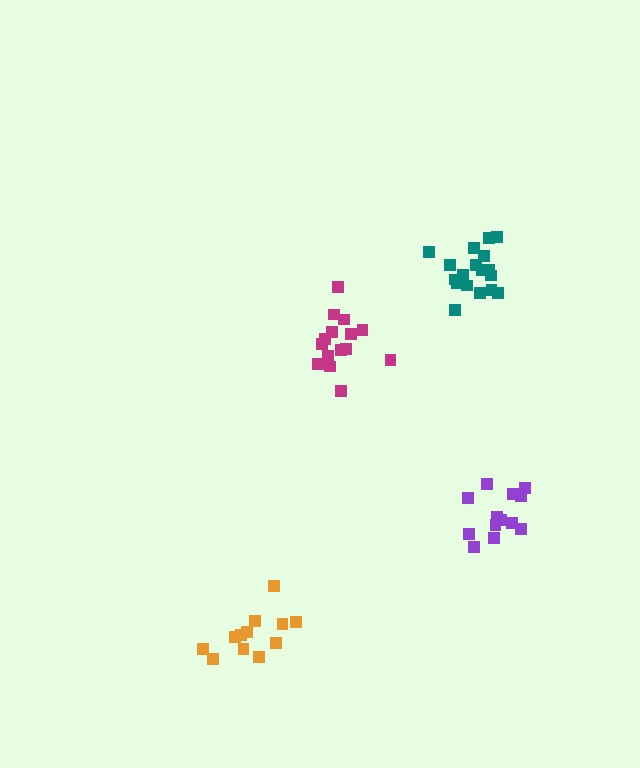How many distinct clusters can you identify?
There are 4 distinct clusters.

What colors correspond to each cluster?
The clusters are colored: magenta, teal, orange, purple.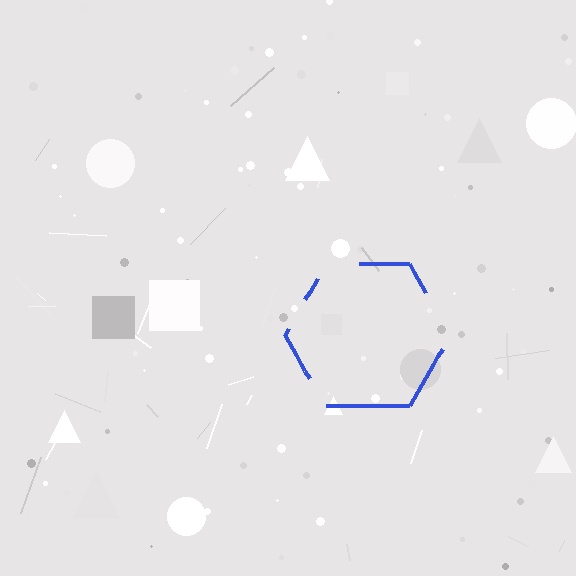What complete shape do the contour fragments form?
The contour fragments form a hexagon.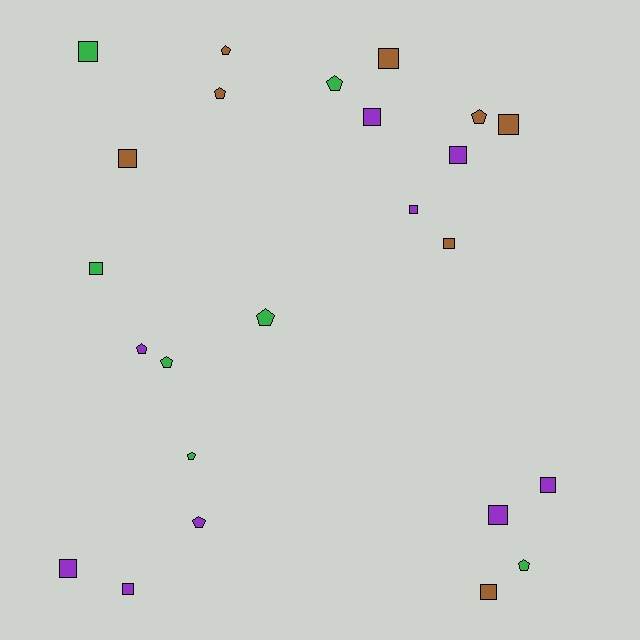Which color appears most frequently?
Purple, with 9 objects.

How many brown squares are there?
There are 5 brown squares.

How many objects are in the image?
There are 24 objects.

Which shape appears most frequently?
Square, with 14 objects.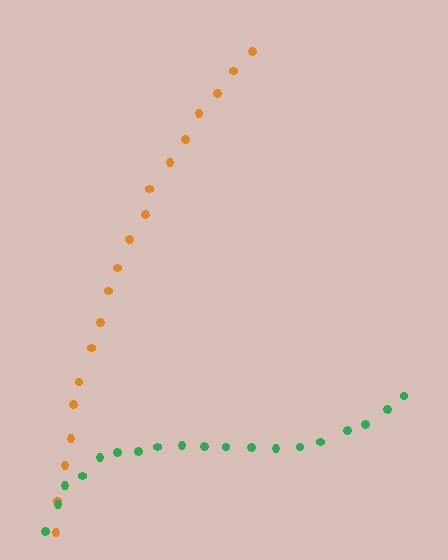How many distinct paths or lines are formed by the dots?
There are 2 distinct paths.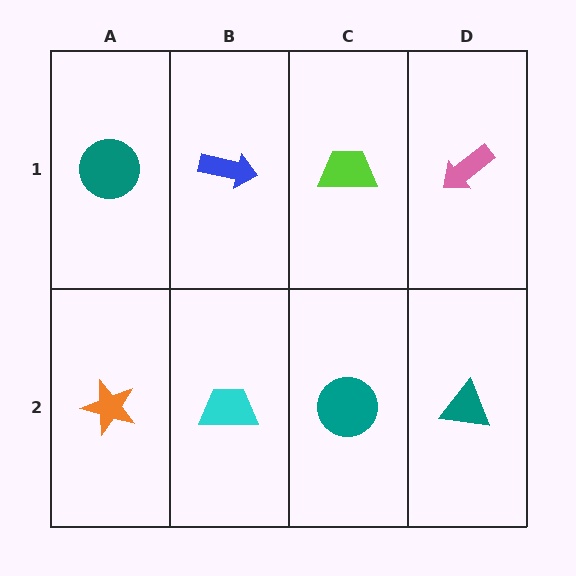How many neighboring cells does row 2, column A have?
2.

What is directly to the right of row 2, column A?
A cyan trapezoid.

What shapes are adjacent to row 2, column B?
A blue arrow (row 1, column B), an orange star (row 2, column A), a teal circle (row 2, column C).